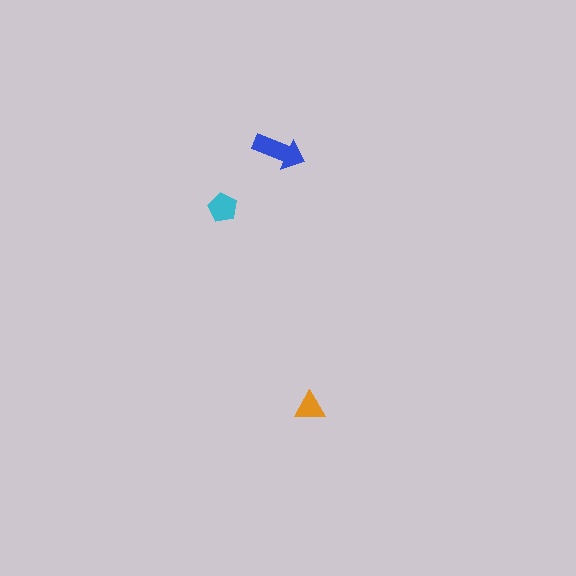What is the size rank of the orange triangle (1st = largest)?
3rd.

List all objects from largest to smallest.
The blue arrow, the cyan pentagon, the orange triangle.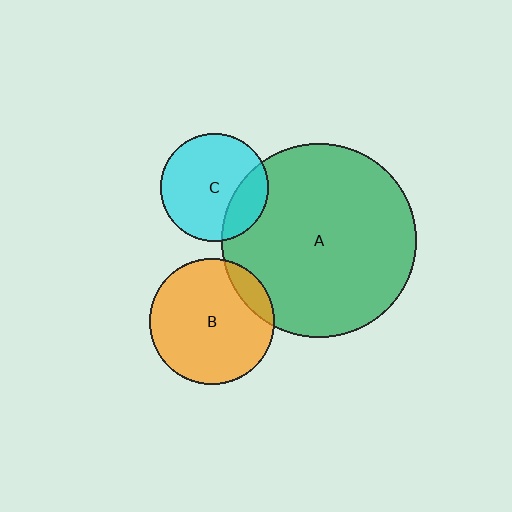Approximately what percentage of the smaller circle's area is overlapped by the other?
Approximately 10%.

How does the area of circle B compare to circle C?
Approximately 1.3 times.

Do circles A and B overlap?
Yes.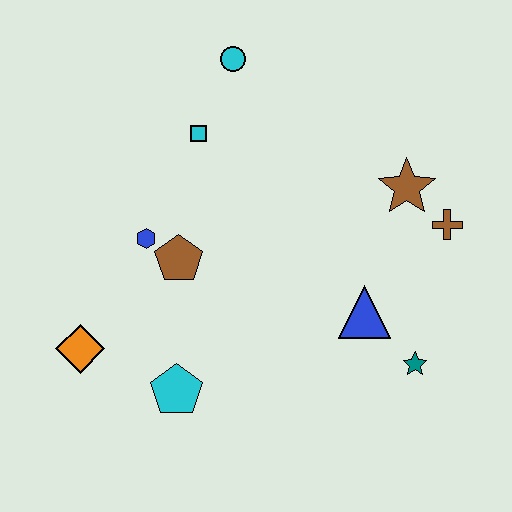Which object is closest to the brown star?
The brown cross is closest to the brown star.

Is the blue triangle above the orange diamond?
Yes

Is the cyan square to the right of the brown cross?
No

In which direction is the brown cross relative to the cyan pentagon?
The brown cross is to the right of the cyan pentagon.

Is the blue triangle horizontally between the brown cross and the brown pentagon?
Yes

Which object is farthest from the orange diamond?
The brown cross is farthest from the orange diamond.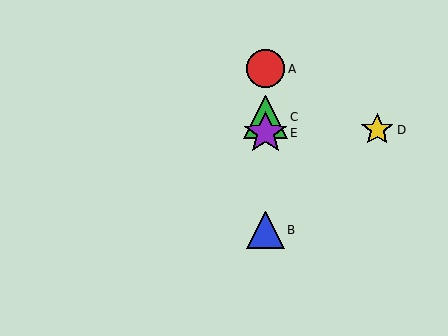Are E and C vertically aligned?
Yes, both are at x≈265.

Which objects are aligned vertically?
Objects A, B, C, E are aligned vertically.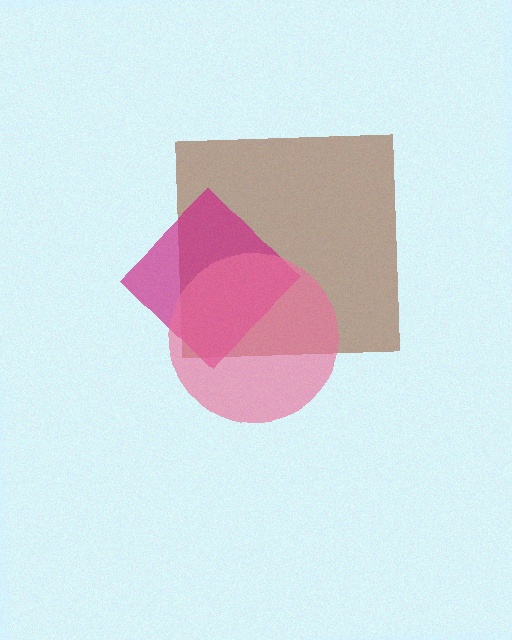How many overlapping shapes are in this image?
There are 3 overlapping shapes in the image.